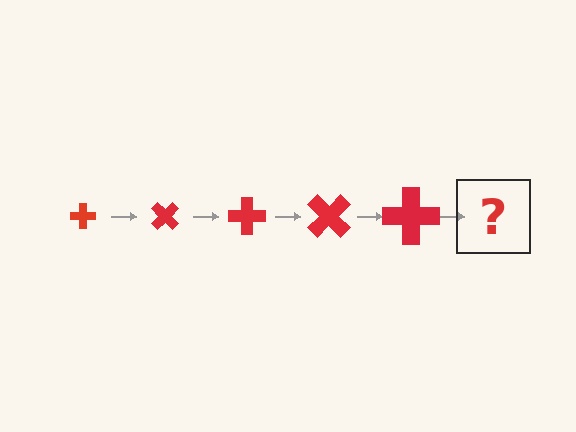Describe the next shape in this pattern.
It should be a cross, larger than the previous one and rotated 225 degrees from the start.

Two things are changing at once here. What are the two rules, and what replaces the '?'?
The two rules are that the cross grows larger each step and it rotates 45 degrees each step. The '?' should be a cross, larger than the previous one and rotated 225 degrees from the start.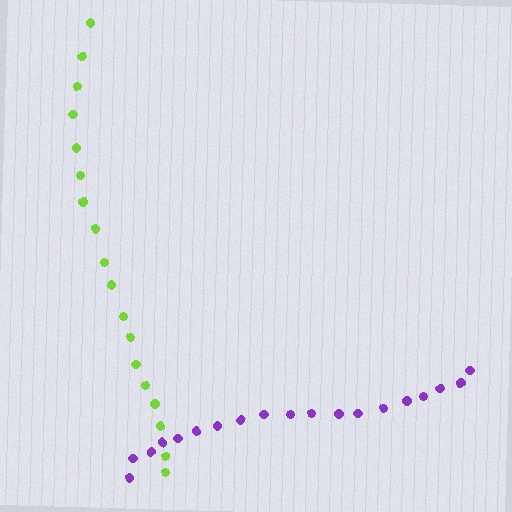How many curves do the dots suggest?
There are 2 distinct paths.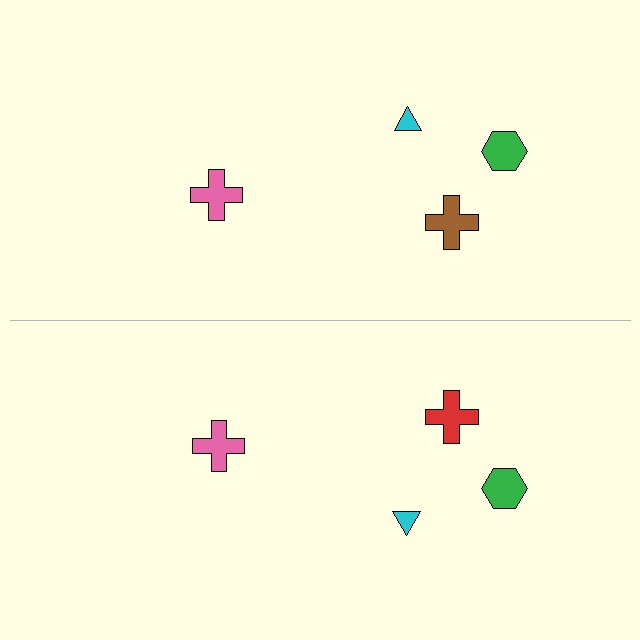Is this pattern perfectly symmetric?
No, the pattern is not perfectly symmetric. The red cross on the bottom side breaks the symmetry — its mirror counterpart is brown.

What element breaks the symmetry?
The red cross on the bottom side breaks the symmetry — its mirror counterpart is brown.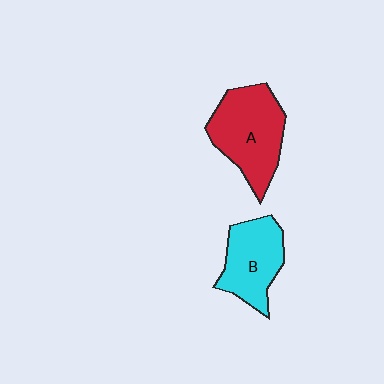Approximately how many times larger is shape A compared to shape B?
Approximately 1.3 times.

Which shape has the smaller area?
Shape B (cyan).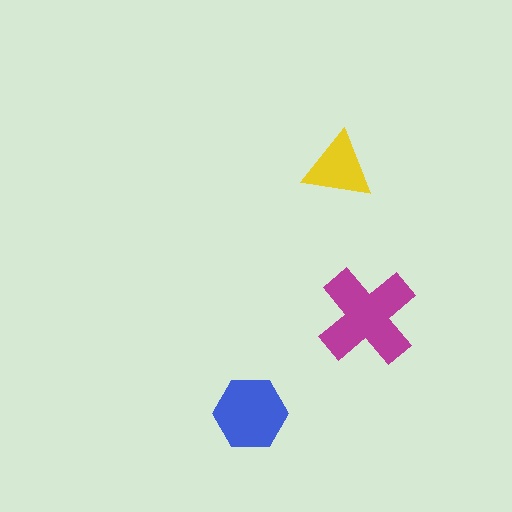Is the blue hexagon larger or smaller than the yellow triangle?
Larger.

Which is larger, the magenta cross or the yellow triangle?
The magenta cross.